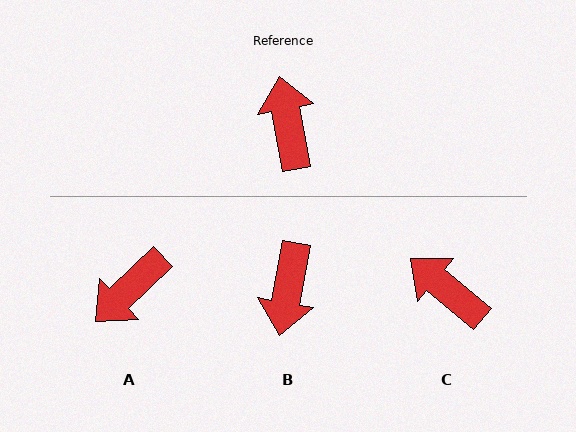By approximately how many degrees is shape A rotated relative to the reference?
Approximately 123 degrees counter-clockwise.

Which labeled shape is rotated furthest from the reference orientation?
B, about 159 degrees away.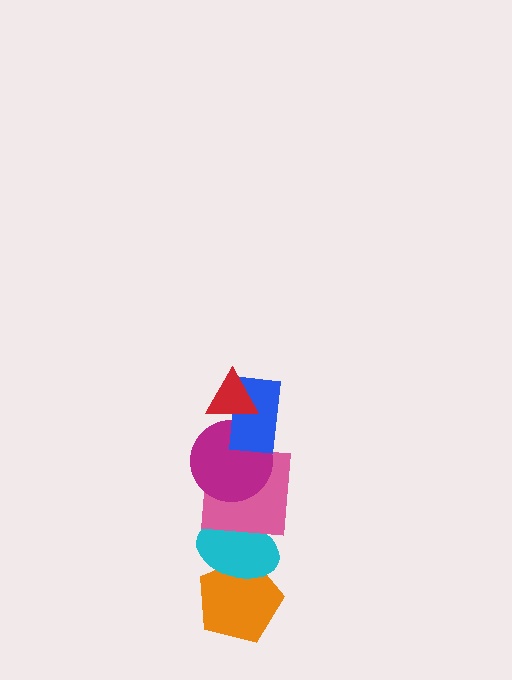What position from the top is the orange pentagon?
The orange pentagon is 6th from the top.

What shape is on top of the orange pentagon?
The cyan ellipse is on top of the orange pentagon.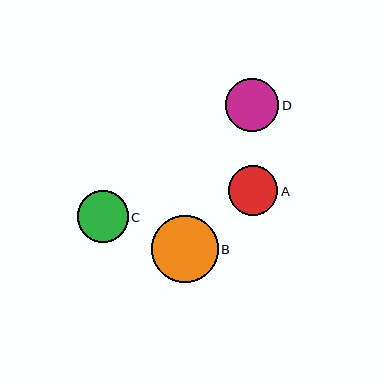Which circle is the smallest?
Circle A is the smallest with a size of approximately 50 pixels.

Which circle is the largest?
Circle B is the largest with a size of approximately 67 pixels.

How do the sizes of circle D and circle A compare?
Circle D and circle A are approximately the same size.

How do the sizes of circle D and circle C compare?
Circle D and circle C are approximately the same size.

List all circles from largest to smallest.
From largest to smallest: B, D, C, A.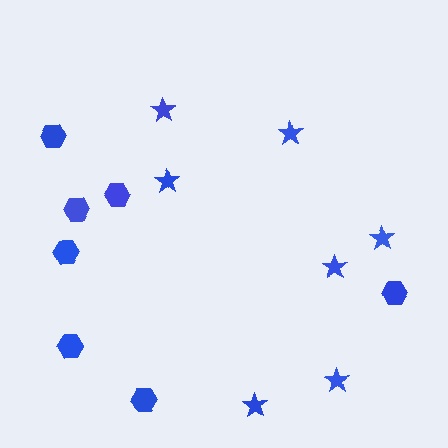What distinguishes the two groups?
There are 2 groups: one group of hexagons (7) and one group of stars (7).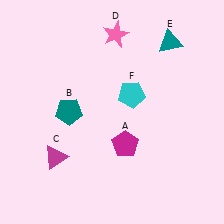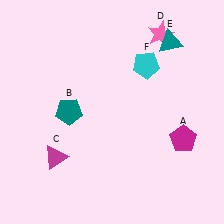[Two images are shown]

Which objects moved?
The objects that moved are: the magenta pentagon (A), the pink star (D), the cyan pentagon (F).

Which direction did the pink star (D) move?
The pink star (D) moved right.